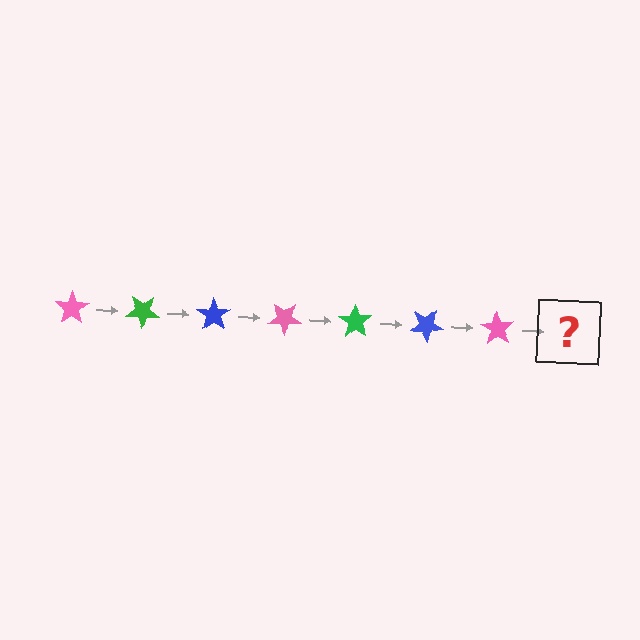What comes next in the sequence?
The next element should be a green star, rotated 245 degrees from the start.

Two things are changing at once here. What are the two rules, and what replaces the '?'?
The two rules are that it rotates 35 degrees each step and the color cycles through pink, green, and blue. The '?' should be a green star, rotated 245 degrees from the start.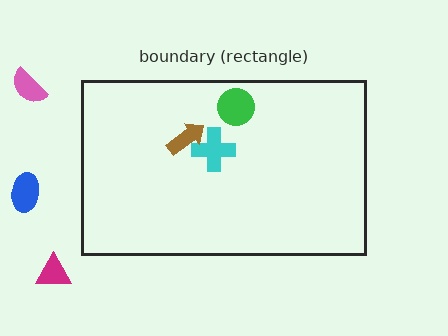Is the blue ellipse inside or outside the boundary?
Outside.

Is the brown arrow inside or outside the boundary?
Inside.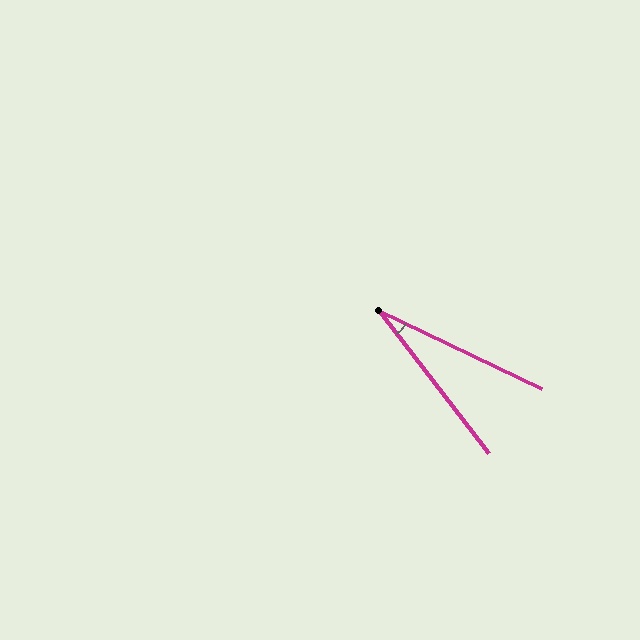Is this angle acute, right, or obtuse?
It is acute.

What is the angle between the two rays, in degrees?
Approximately 27 degrees.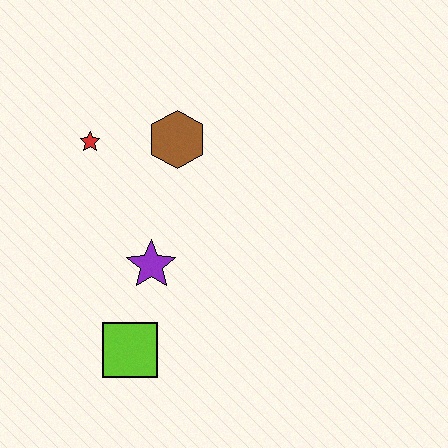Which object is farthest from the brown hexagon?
The lime square is farthest from the brown hexagon.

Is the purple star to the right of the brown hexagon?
No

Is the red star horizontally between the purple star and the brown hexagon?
No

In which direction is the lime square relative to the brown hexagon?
The lime square is below the brown hexagon.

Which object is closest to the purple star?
The lime square is closest to the purple star.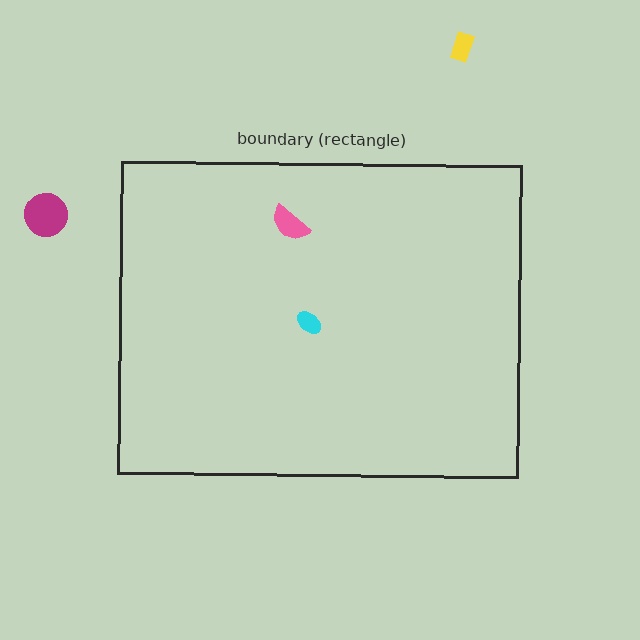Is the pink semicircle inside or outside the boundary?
Inside.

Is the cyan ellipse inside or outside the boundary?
Inside.